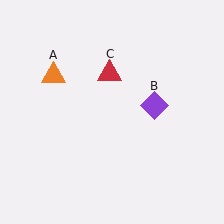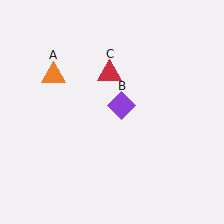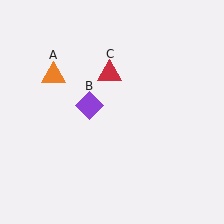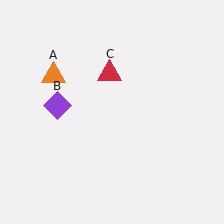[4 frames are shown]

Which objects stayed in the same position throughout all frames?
Orange triangle (object A) and red triangle (object C) remained stationary.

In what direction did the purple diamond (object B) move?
The purple diamond (object B) moved left.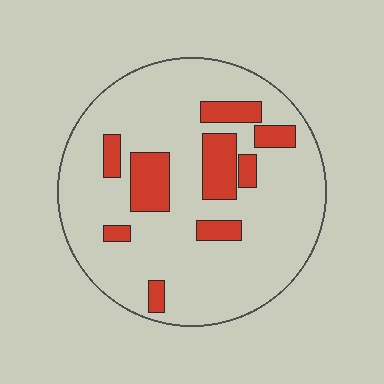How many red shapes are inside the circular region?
9.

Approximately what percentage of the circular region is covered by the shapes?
Approximately 20%.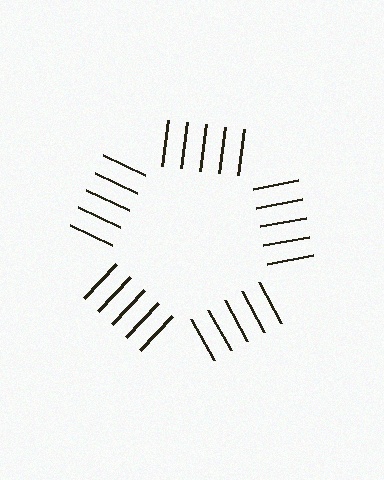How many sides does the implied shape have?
5 sides — the line-ends trace a pentagon.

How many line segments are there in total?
25 — 5 along each of the 5 edges.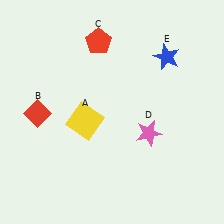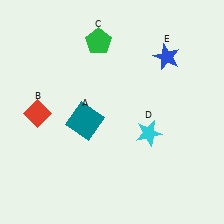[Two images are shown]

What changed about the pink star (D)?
In Image 1, D is pink. In Image 2, it changed to cyan.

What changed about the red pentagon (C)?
In Image 1, C is red. In Image 2, it changed to green.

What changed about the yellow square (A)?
In Image 1, A is yellow. In Image 2, it changed to teal.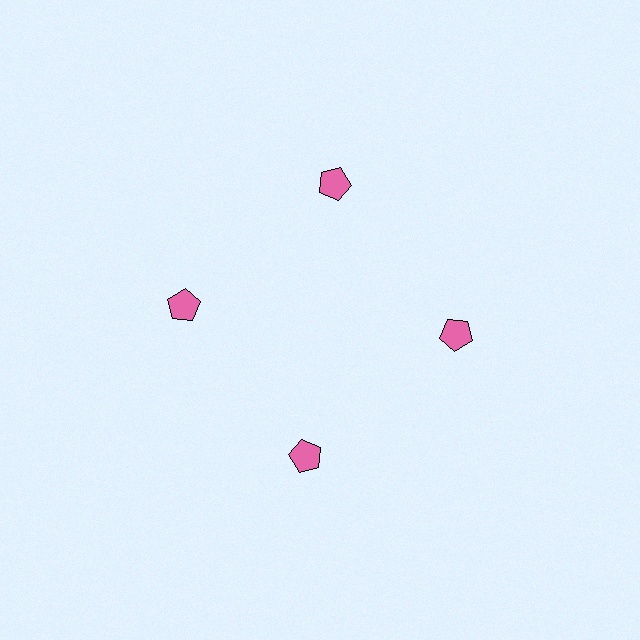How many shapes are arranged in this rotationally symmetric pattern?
There are 4 shapes, arranged in 4 groups of 1.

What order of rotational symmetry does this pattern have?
This pattern has 4-fold rotational symmetry.